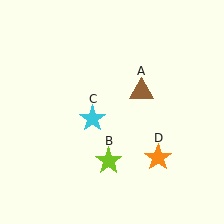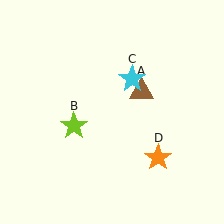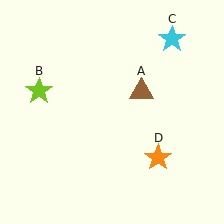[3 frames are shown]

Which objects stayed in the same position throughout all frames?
Brown triangle (object A) and orange star (object D) remained stationary.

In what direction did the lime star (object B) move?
The lime star (object B) moved up and to the left.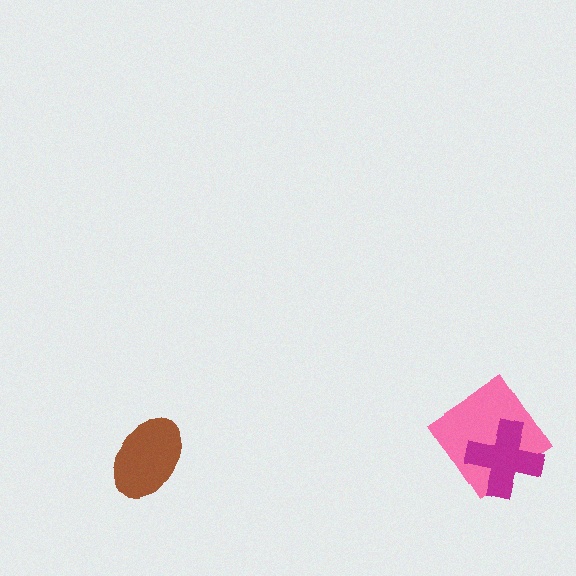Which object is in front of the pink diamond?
The magenta cross is in front of the pink diamond.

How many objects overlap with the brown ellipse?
0 objects overlap with the brown ellipse.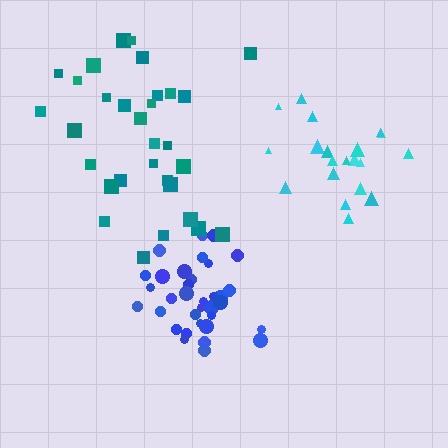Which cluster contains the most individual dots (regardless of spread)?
Blue (35).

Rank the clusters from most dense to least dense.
blue, cyan, teal.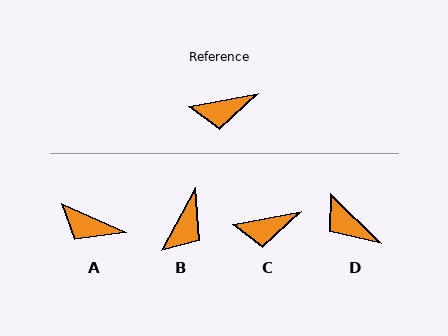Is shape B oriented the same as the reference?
No, it is off by about 52 degrees.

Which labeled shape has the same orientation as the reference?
C.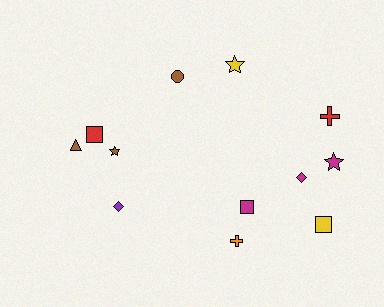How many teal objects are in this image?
There are no teal objects.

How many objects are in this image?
There are 12 objects.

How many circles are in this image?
There is 1 circle.